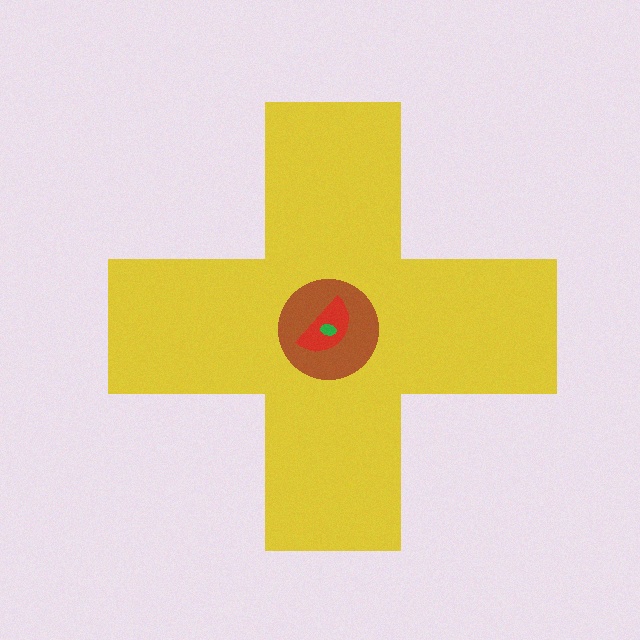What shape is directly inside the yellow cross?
The brown circle.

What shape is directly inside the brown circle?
The red semicircle.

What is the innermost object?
The green ellipse.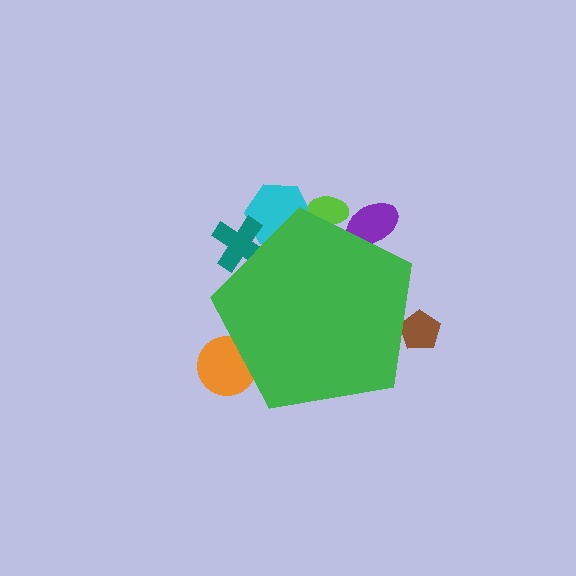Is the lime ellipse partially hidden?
Yes, the lime ellipse is partially hidden behind the green pentagon.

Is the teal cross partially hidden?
Yes, the teal cross is partially hidden behind the green pentagon.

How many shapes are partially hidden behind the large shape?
6 shapes are partially hidden.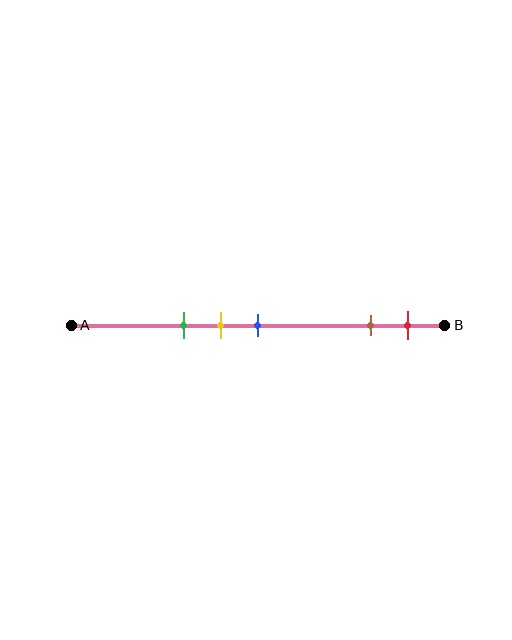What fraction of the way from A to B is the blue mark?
The blue mark is approximately 50% (0.5) of the way from A to B.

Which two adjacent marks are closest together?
The yellow and blue marks are the closest adjacent pair.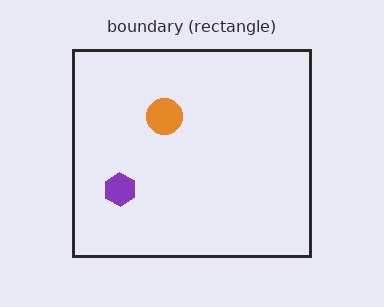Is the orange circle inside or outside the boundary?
Inside.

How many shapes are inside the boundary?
2 inside, 0 outside.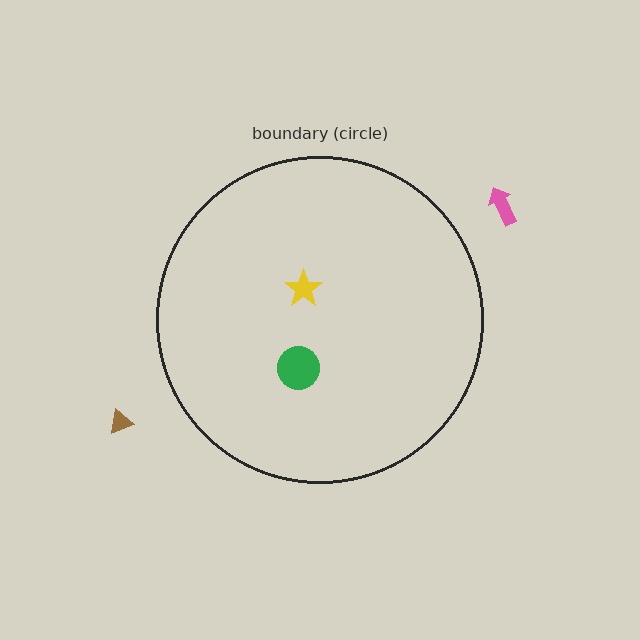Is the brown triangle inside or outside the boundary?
Outside.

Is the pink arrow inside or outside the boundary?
Outside.